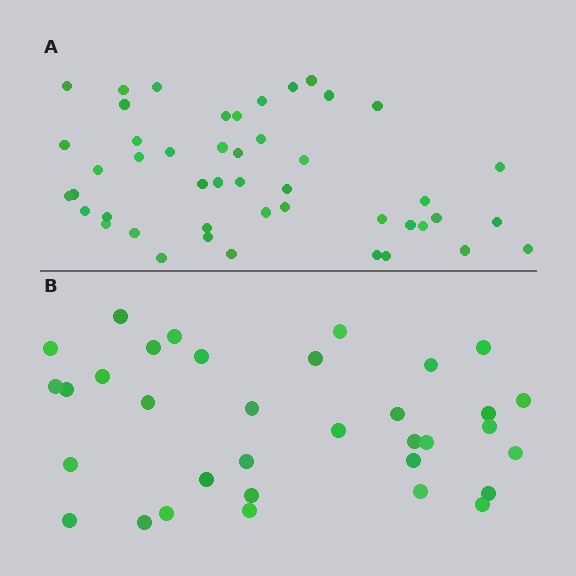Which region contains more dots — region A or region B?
Region A (the top region) has more dots.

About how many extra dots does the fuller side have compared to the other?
Region A has approximately 15 more dots than region B.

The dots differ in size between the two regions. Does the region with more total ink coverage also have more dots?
No. Region B has more total ink coverage because its dots are larger, but region A actually contains more individual dots. Total area can be misleading — the number of items is what matters here.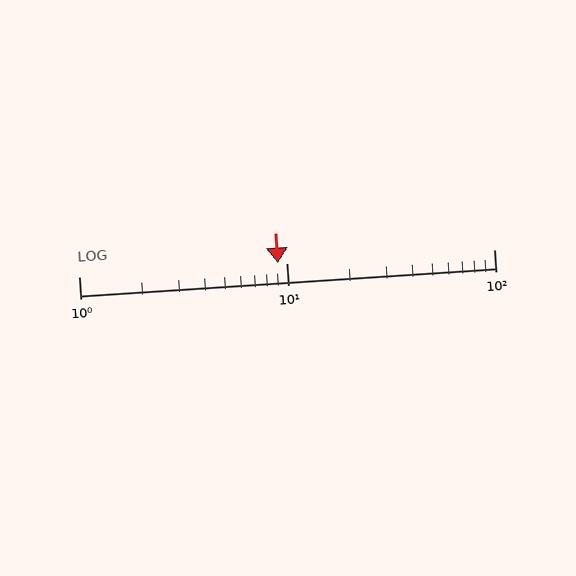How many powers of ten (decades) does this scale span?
The scale spans 2 decades, from 1 to 100.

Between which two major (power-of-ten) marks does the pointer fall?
The pointer is between 1 and 10.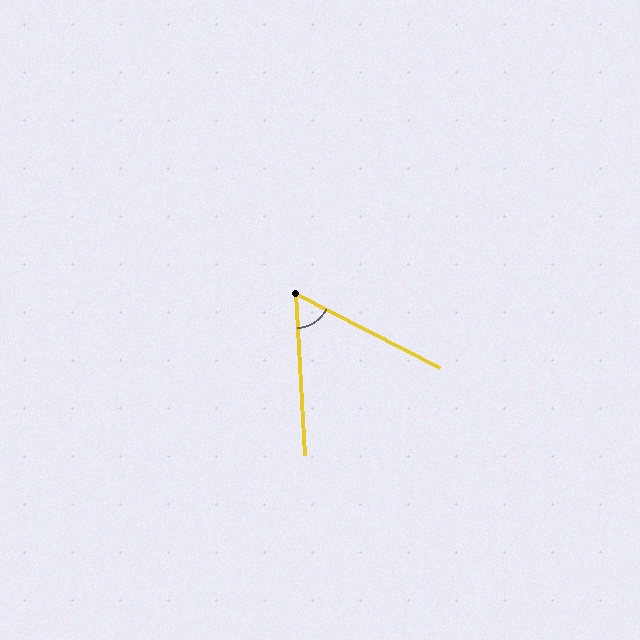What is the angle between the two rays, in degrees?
Approximately 60 degrees.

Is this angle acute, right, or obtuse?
It is acute.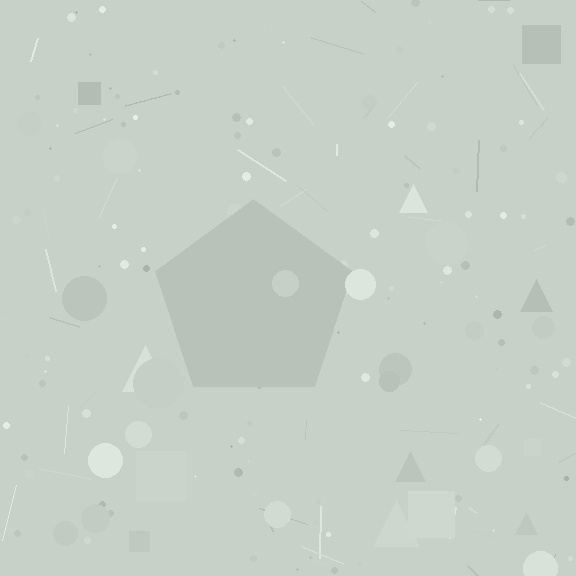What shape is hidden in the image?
A pentagon is hidden in the image.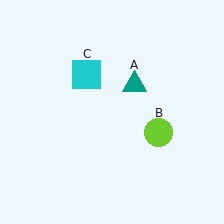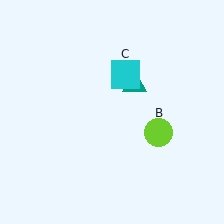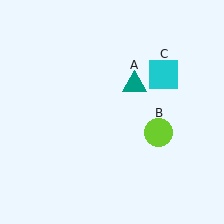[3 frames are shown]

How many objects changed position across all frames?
1 object changed position: cyan square (object C).